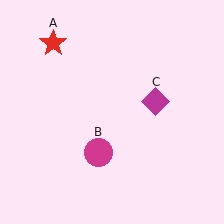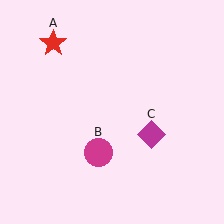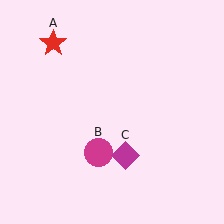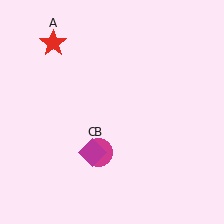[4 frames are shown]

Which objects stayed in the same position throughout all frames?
Red star (object A) and magenta circle (object B) remained stationary.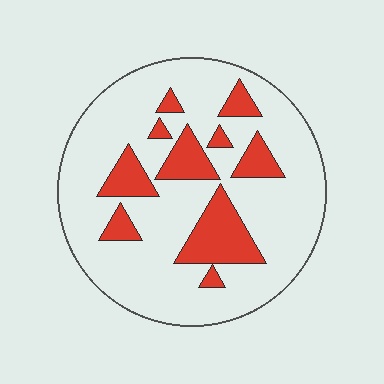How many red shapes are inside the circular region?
10.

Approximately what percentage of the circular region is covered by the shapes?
Approximately 20%.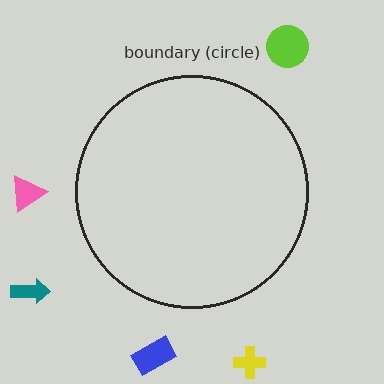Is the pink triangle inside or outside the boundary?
Outside.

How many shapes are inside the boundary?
0 inside, 5 outside.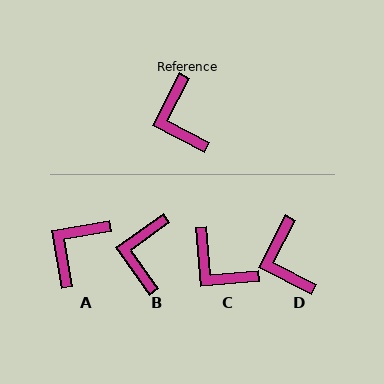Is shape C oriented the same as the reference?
No, it is off by about 32 degrees.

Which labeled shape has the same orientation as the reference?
D.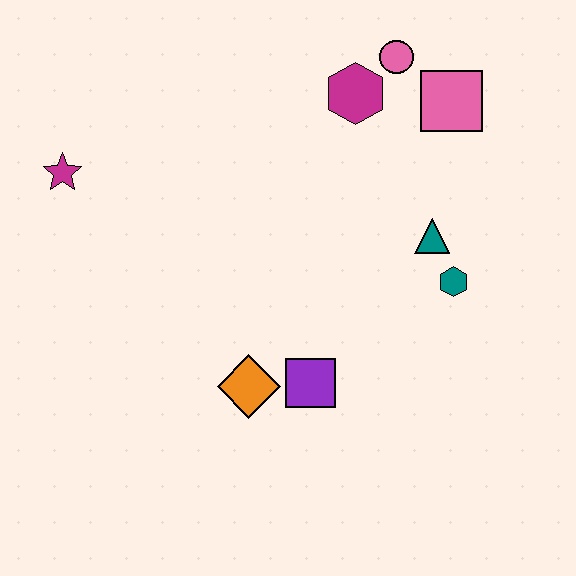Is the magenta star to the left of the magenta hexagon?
Yes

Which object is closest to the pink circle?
The magenta hexagon is closest to the pink circle.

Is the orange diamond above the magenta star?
No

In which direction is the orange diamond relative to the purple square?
The orange diamond is to the left of the purple square.